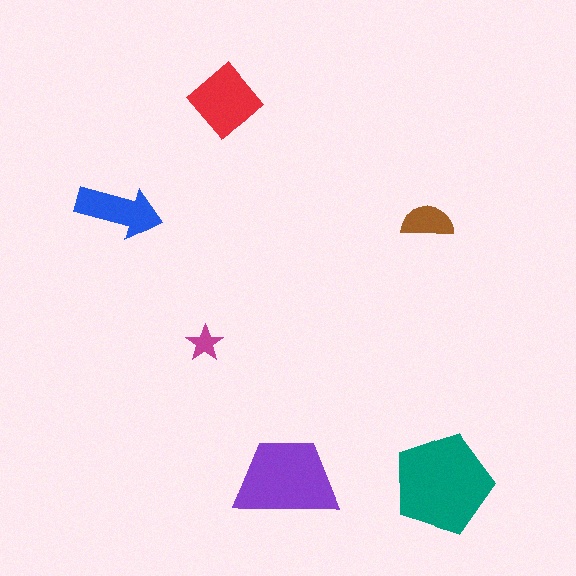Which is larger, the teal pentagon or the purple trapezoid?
The teal pentagon.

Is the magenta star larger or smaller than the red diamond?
Smaller.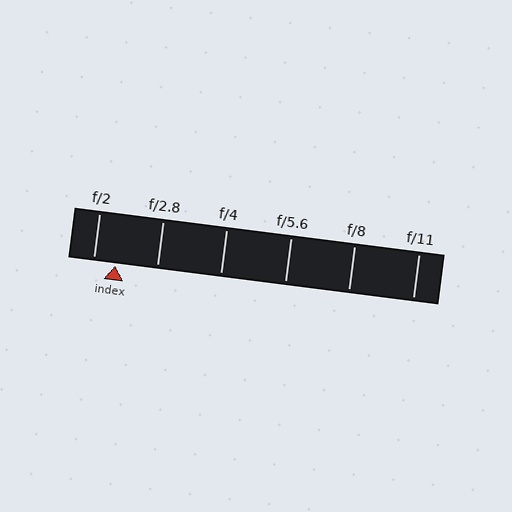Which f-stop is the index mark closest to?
The index mark is closest to f/2.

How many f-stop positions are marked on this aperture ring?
There are 6 f-stop positions marked.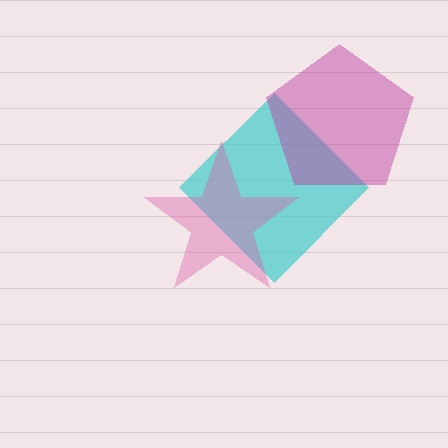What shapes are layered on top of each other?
The layered shapes are: a cyan diamond, a pink star, a magenta pentagon.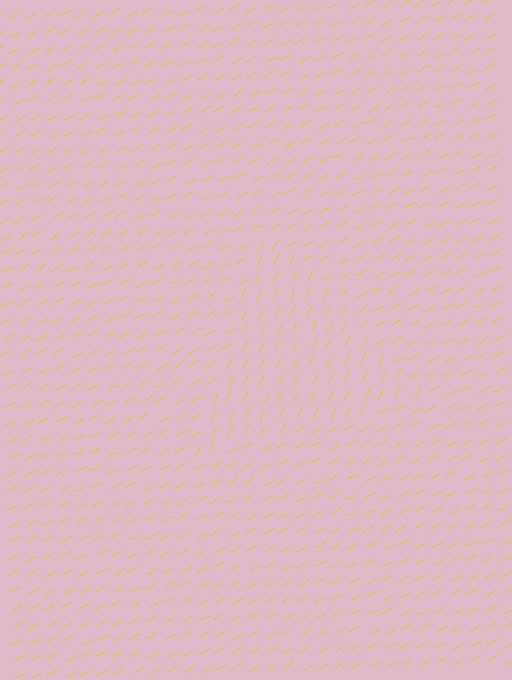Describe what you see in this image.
The image is filled with small yellow line segments. A triangle region in the image has lines oriented differently from the surrounding lines, creating a visible texture boundary.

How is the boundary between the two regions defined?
The boundary is defined purely by a change in line orientation (approximately 35 degrees difference). All lines are the same color and thickness.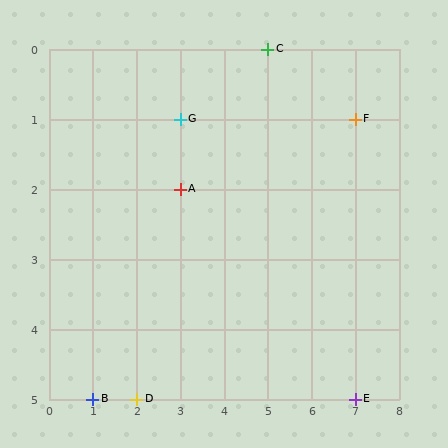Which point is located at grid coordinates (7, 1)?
Point F is at (7, 1).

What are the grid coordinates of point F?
Point F is at grid coordinates (7, 1).